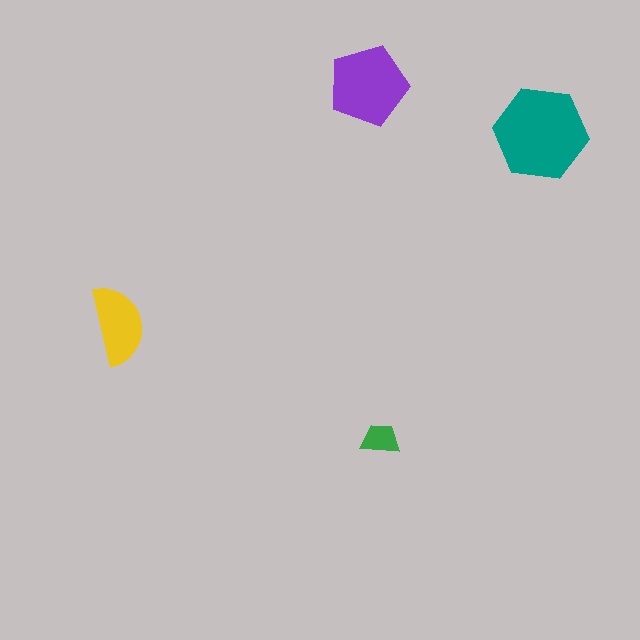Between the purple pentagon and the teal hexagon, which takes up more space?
The teal hexagon.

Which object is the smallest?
The green trapezoid.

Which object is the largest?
The teal hexagon.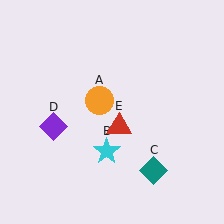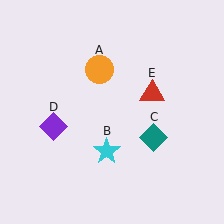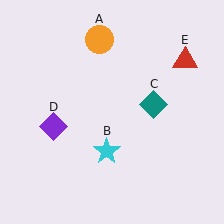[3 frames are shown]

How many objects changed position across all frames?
3 objects changed position: orange circle (object A), teal diamond (object C), red triangle (object E).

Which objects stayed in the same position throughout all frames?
Cyan star (object B) and purple diamond (object D) remained stationary.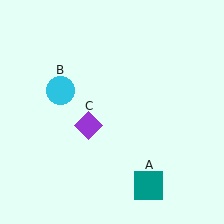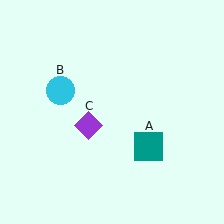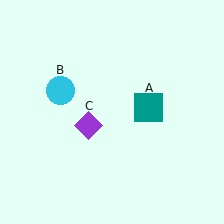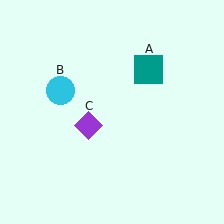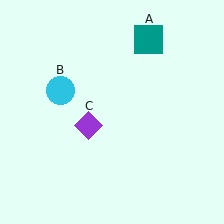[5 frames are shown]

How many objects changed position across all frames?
1 object changed position: teal square (object A).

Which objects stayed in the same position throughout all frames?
Cyan circle (object B) and purple diamond (object C) remained stationary.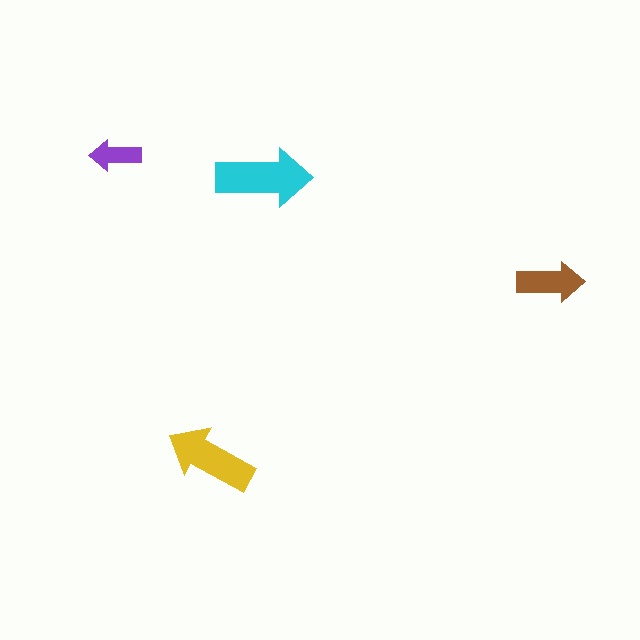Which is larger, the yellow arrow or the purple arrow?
The yellow one.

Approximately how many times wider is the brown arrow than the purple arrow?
About 1.5 times wider.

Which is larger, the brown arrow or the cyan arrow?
The cyan one.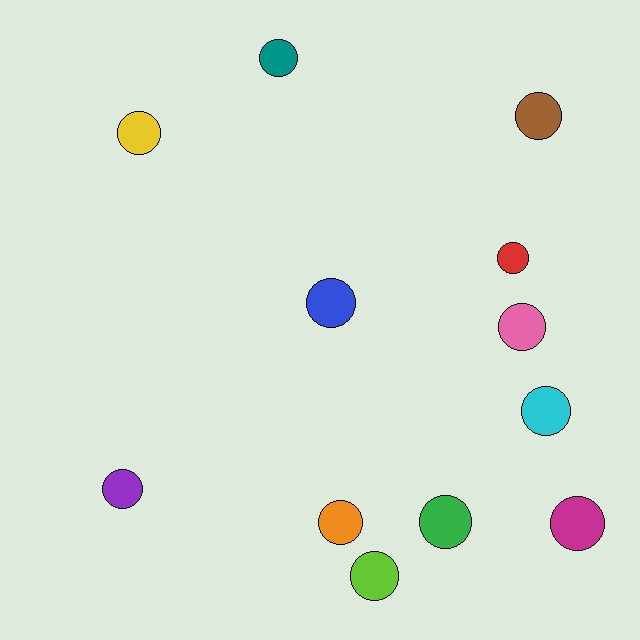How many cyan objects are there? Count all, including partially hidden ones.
There is 1 cyan object.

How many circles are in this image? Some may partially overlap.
There are 12 circles.